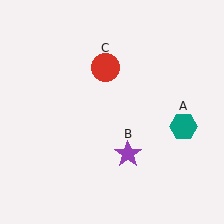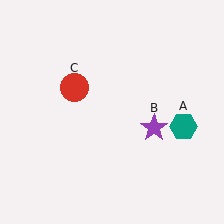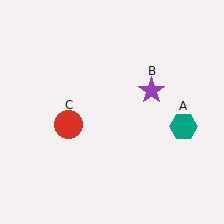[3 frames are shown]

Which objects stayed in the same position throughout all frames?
Teal hexagon (object A) remained stationary.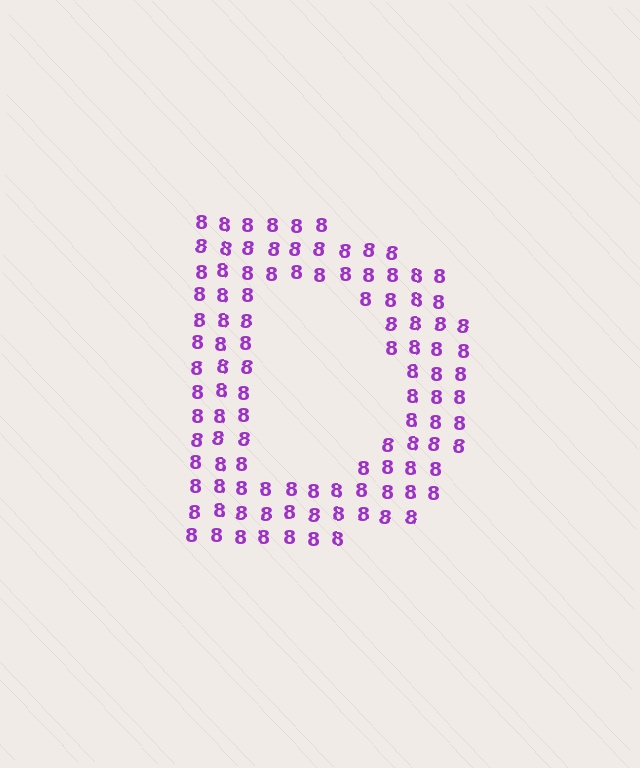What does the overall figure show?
The overall figure shows the letter D.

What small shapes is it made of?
It is made of small digit 8's.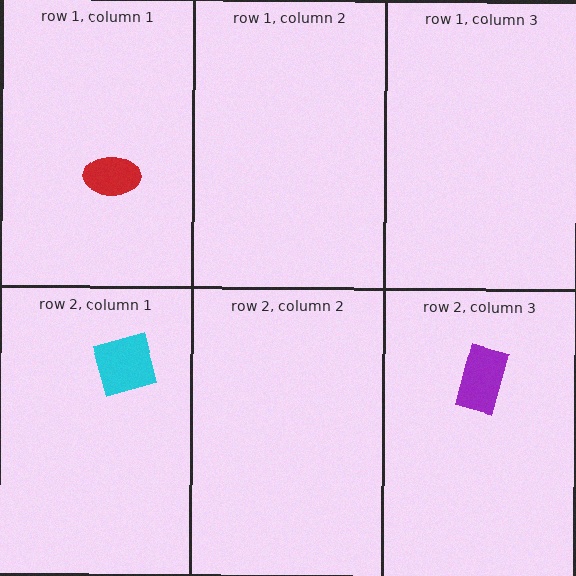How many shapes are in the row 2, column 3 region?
1.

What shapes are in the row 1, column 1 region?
The red ellipse.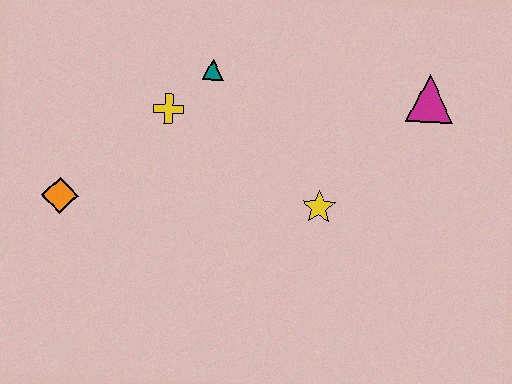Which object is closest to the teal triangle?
The yellow cross is closest to the teal triangle.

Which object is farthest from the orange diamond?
The magenta triangle is farthest from the orange diamond.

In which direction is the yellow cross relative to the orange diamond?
The yellow cross is to the right of the orange diamond.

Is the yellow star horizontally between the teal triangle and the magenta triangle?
Yes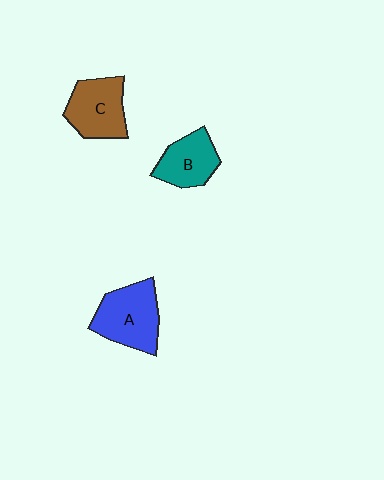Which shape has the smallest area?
Shape B (teal).